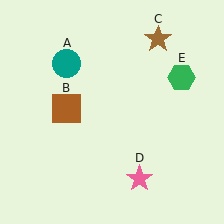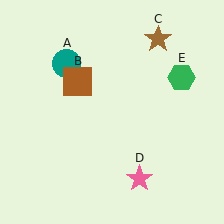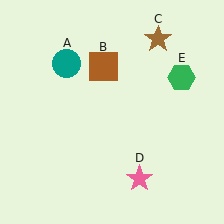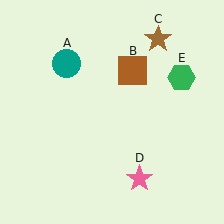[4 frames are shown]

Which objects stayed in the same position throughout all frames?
Teal circle (object A) and brown star (object C) and pink star (object D) and green hexagon (object E) remained stationary.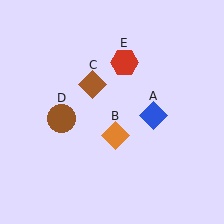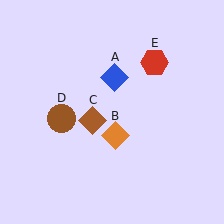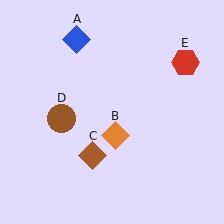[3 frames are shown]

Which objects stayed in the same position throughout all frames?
Orange diamond (object B) and brown circle (object D) remained stationary.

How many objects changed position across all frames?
3 objects changed position: blue diamond (object A), brown diamond (object C), red hexagon (object E).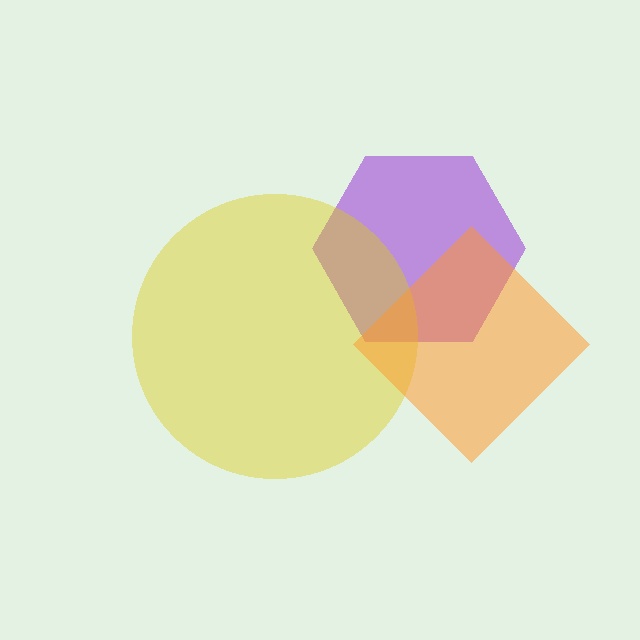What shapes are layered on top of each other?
The layered shapes are: a purple hexagon, a yellow circle, an orange diamond.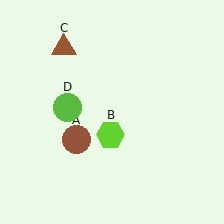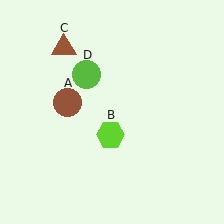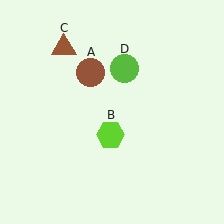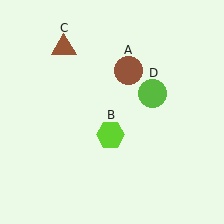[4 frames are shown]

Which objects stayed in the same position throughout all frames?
Lime hexagon (object B) and brown triangle (object C) remained stationary.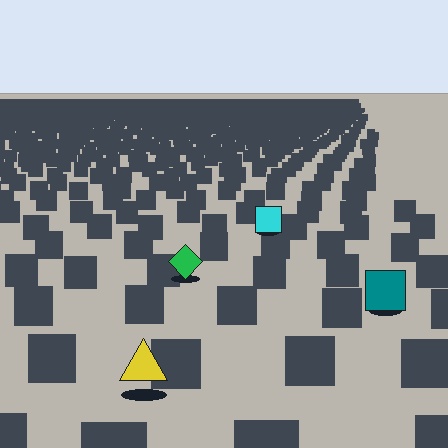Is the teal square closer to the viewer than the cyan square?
Yes. The teal square is closer — you can tell from the texture gradient: the ground texture is coarser near it.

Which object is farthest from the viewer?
The cyan square is farthest from the viewer. It appears smaller and the ground texture around it is denser.